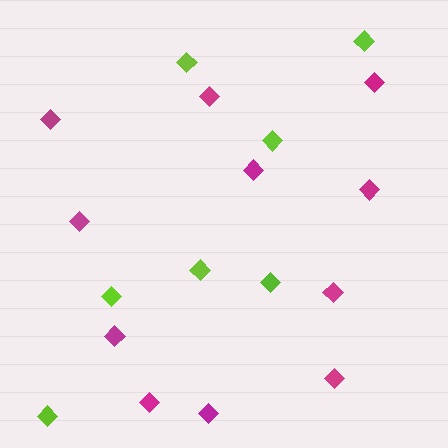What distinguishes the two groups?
There are 2 groups: one group of magenta diamonds (11) and one group of lime diamonds (7).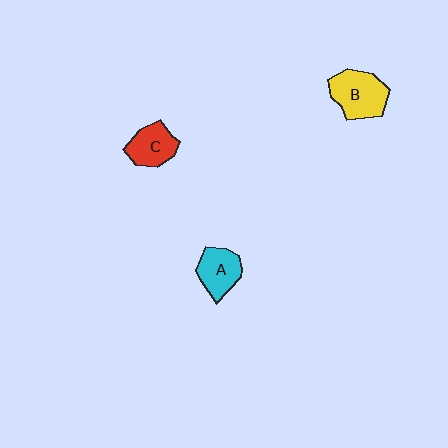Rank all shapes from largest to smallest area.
From largest to smallest: B (yellow), A (cyan), C (red).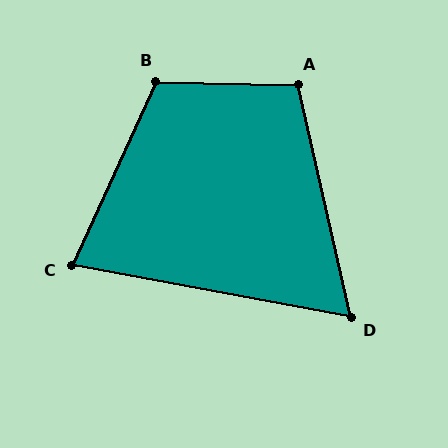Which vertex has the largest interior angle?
B, at approximately 113 degrees.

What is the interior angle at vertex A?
Approximately 104 degrees (obtuse).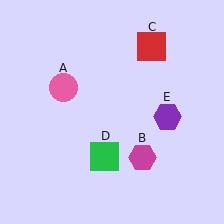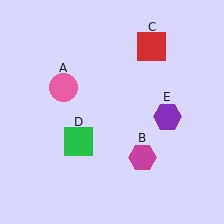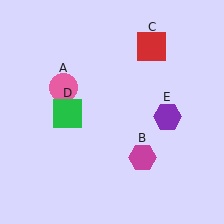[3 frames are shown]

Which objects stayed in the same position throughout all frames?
Pink circle (object A) and magenta hexagon (object B) and red square (object C) and purple hexagon (object E) remained stationary.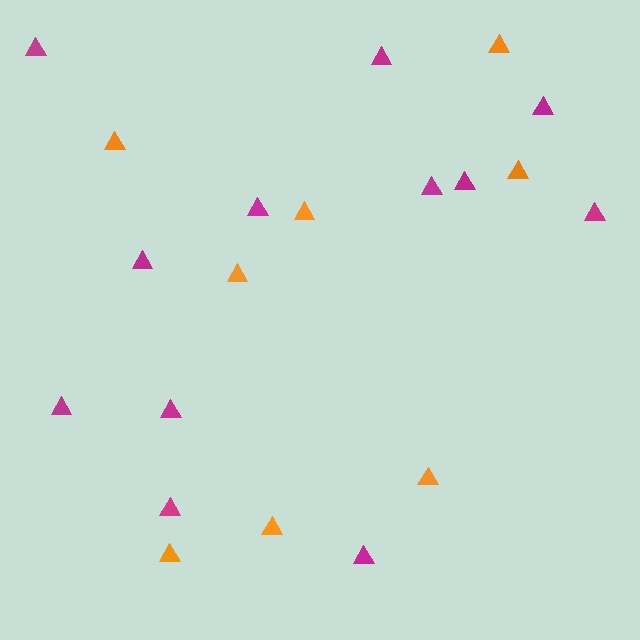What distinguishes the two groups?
There are 2 groups: one group of orange triangles (8) and one group of magenta triangles (12).